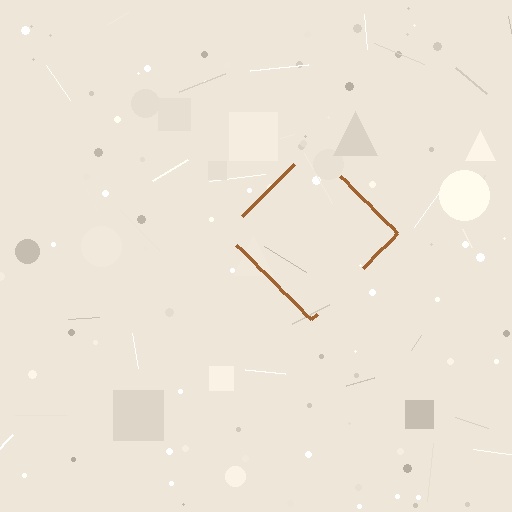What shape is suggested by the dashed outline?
The dashed outline suggests a diamond.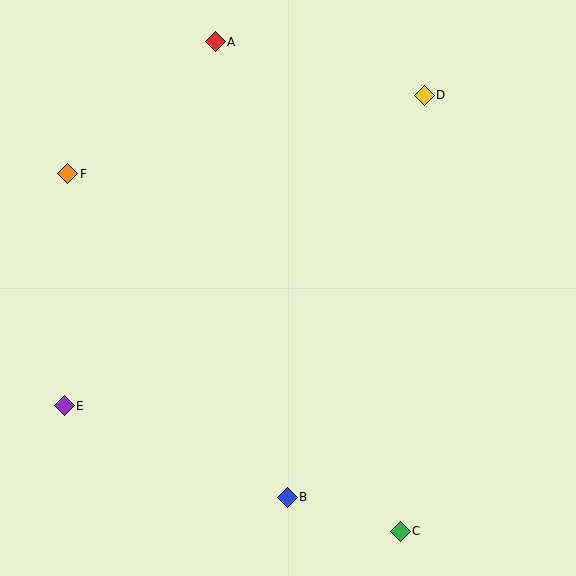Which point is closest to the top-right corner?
Point D is closest to the top-right corner.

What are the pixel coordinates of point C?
Point C is at (400, 531).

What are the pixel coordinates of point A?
Point A is at (215, 42).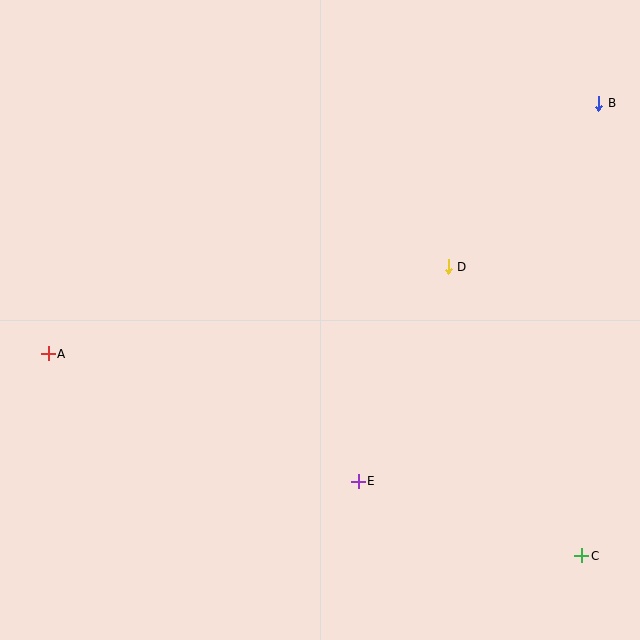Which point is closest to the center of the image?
Point D at (448, 267) is closest to the center.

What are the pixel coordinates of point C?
Point C is at (582, 556).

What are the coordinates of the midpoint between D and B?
The midpoint between D and B is at (523, 185).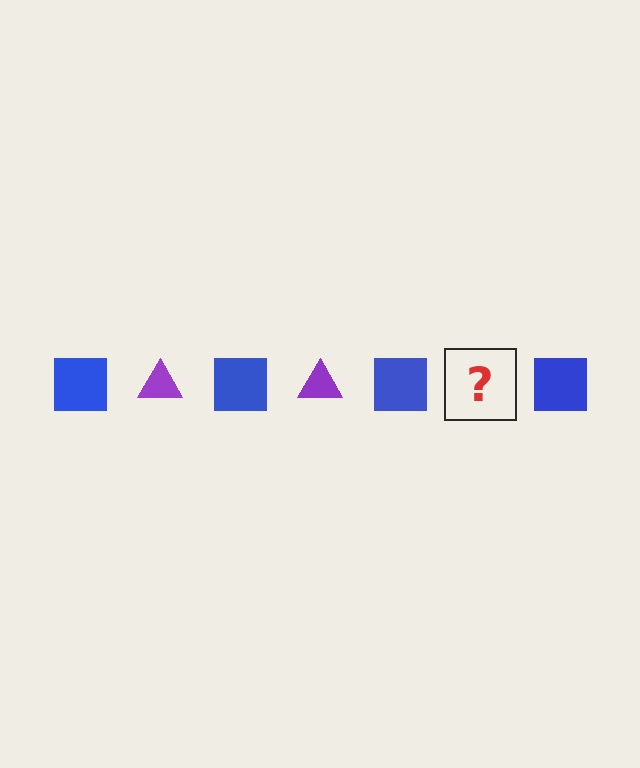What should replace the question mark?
The question mark should be replaced with a purple triangle.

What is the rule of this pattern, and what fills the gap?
The rule is that the pattern alternates between blue square and purple triangle. The gap should be filled with a purple triangle.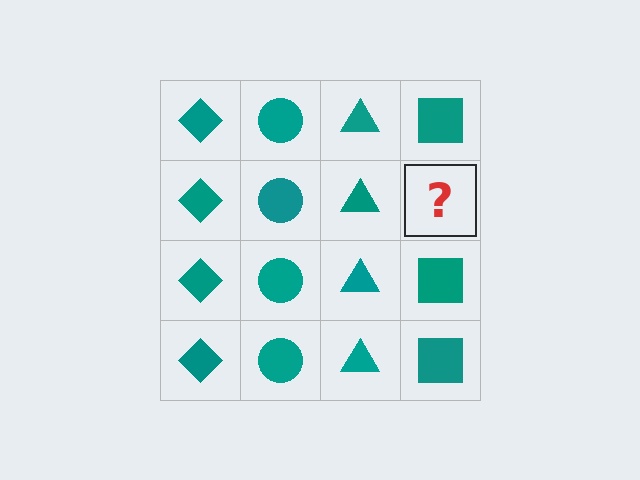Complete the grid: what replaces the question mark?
The question mark should be replaced with a teal square.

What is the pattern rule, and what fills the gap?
The rule is that each column has a consistent shape. The gap should be filled with a teal square.